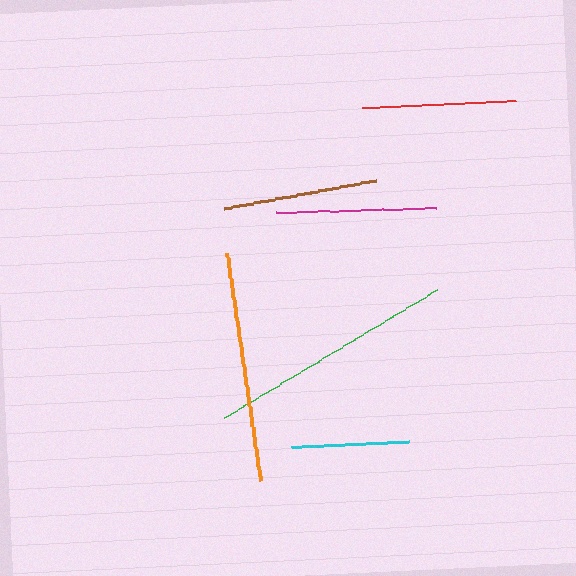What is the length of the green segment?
The green segment is approximately 248 pixels long.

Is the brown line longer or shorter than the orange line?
The orange line is longer than the brown line.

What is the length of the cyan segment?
The cyan segment is approximately 119 pixels long.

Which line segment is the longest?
The green line is the longest at approximately 248 pixels.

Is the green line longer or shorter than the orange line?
The green line is longer than the orange line.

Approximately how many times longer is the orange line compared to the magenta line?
The orange line is approximately 1.4 times the length of the magenta line.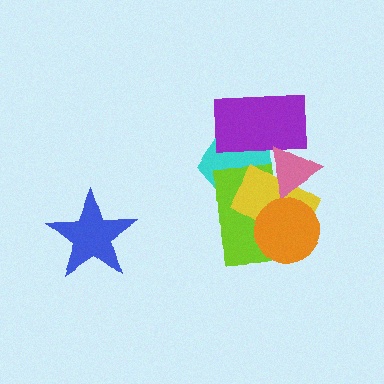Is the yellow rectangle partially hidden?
Yes, it is partially covered by another shape.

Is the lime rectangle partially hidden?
Yes, it is partially covered by another shape.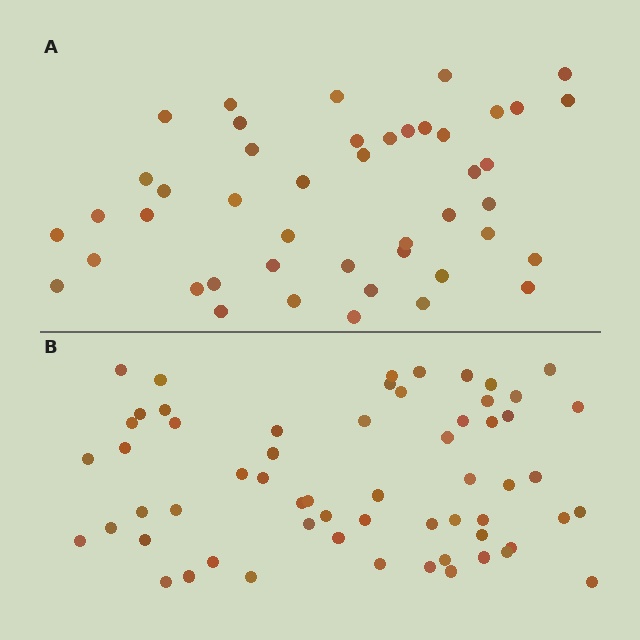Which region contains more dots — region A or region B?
Region B (the bottom region) has more dots.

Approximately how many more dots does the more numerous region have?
Region B has approximately 15 more dots than region A.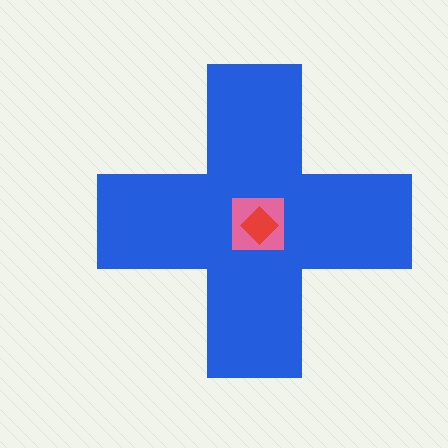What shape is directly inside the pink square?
The red diamond.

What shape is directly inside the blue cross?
The pink square.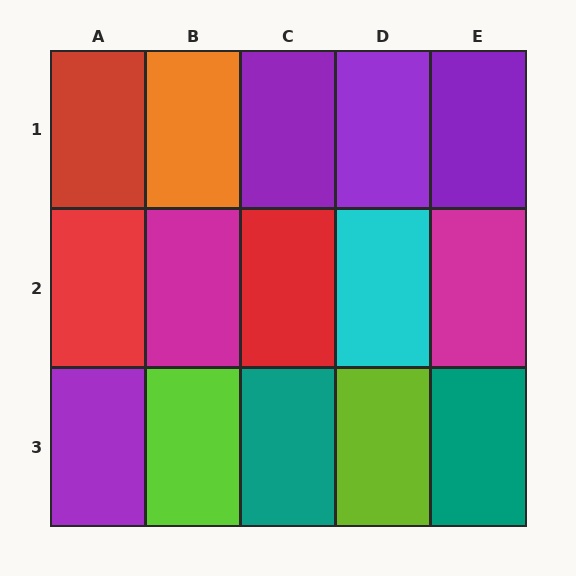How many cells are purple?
4 cells are purple.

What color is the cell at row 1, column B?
Orange.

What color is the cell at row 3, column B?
Lime.